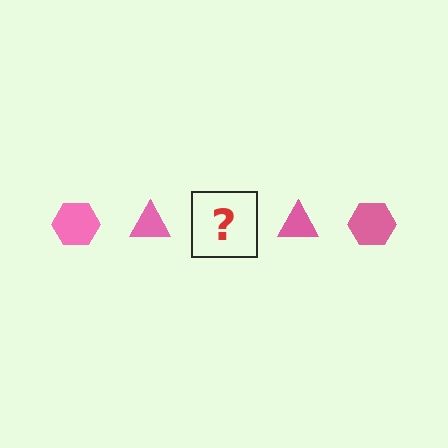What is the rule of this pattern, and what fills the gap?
The rule is that the pattern cycles through hexagon, triangle shapes in pink. The gap should be filled with a pink hexagon.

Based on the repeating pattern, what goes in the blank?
The blank should be a pink hexagon.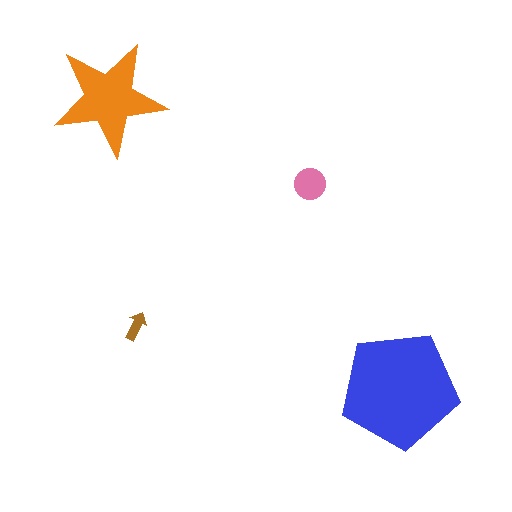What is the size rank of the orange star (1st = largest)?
2nd.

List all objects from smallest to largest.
The brown arrow, the pink circle, the orange star, the blue pentagon.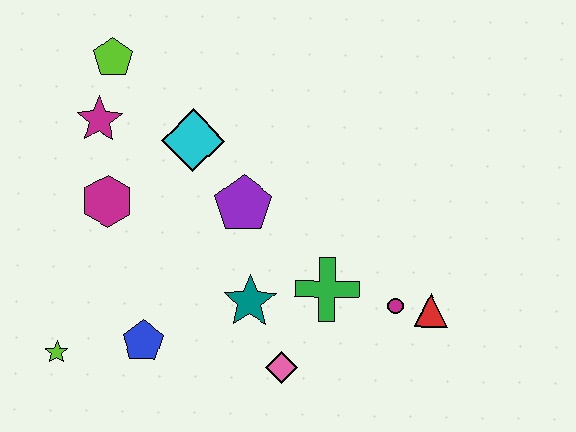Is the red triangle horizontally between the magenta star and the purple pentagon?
No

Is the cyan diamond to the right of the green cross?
No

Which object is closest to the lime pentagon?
The magenta star is closest to the lime pentagon.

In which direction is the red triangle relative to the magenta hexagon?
The red triangle is to the right of the magenta hexagon.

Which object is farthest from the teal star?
The lime pentagon is farthest from the teal star.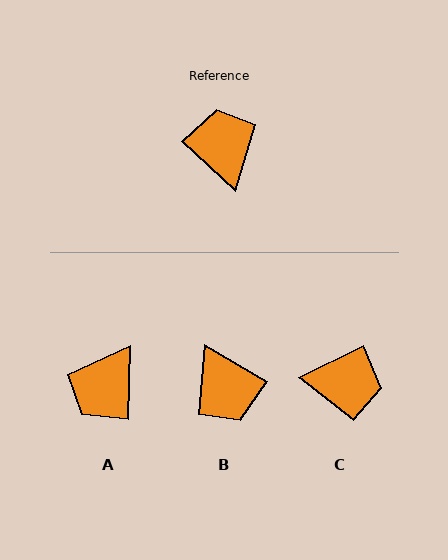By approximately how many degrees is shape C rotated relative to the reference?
Approximately 111 degrees clockwise.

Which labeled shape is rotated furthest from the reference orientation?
B, about 168 degrees away.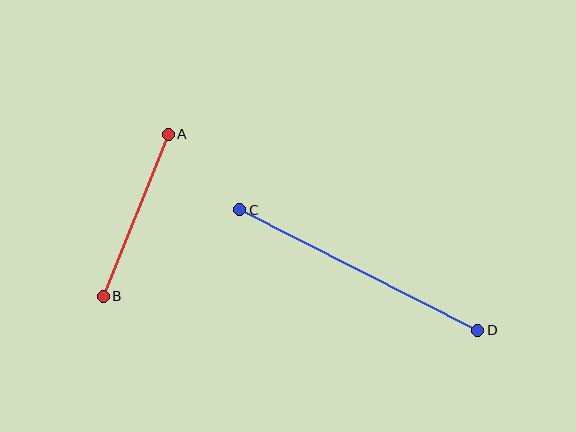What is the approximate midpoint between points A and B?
The midpoint is at approximately (136, 215) pixels.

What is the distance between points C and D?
The distance is approximately 267 pixels.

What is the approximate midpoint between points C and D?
The midpoint is at approximately (359, 270) pixels.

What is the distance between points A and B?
The distance is approximately 174 pixels.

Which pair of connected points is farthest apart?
Points C and D are farthest apart.